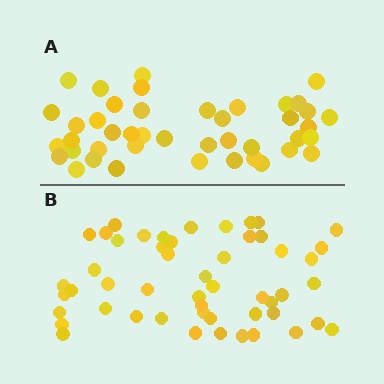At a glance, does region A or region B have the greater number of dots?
Region B (the bottom region) has more dots.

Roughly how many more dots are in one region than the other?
Region B has roughly 8 or so more dots than region A.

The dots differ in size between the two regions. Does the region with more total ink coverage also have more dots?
No. Region A has more total ink coverage because its dots are larger, but region B actually contains more individual dots. Total area can be misleading — the number of items is what matters here.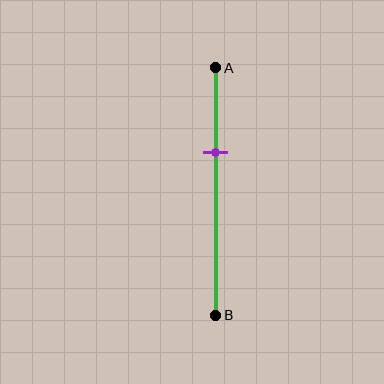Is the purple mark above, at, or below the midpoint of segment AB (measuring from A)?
The purple mark is above the midpoint of segment AB.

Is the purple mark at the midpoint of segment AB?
No, the mark is at about 35% from A, not at the 50% midpoint.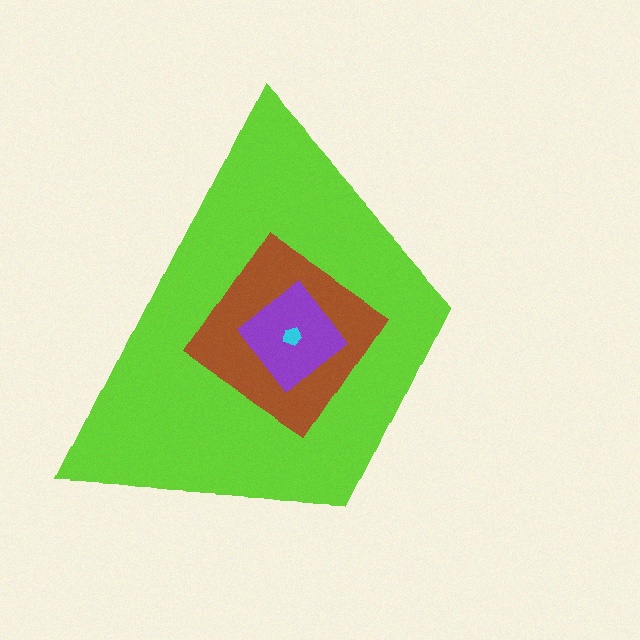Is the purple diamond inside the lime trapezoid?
Yes.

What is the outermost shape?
The lime trapezoid.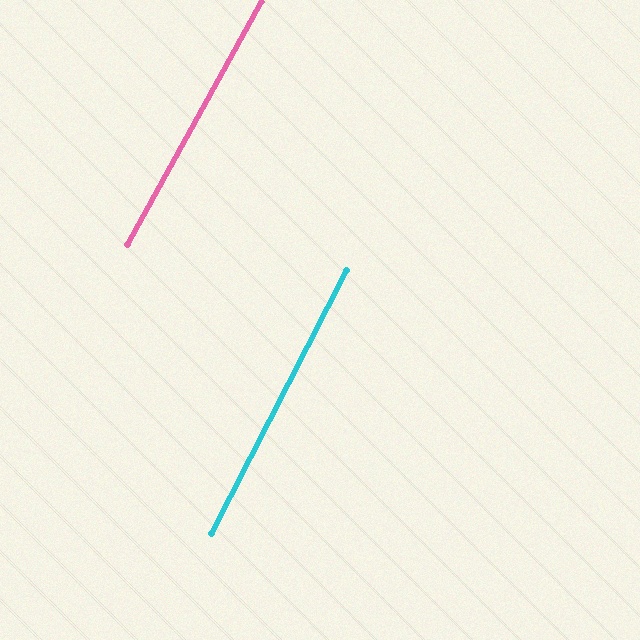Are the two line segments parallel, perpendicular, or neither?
Parallel — their directions differ by only 1.6°.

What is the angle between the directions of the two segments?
Approximately 2 degrees.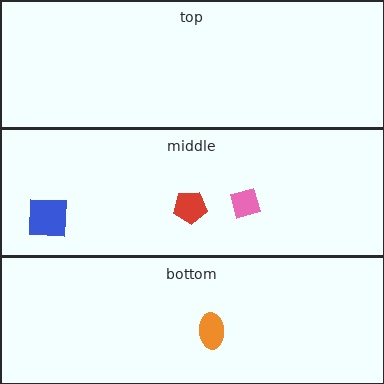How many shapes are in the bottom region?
1.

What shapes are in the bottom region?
The orange ellipse.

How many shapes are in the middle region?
3.